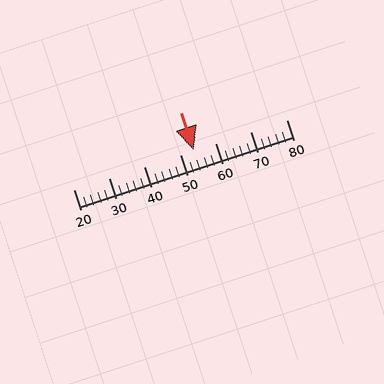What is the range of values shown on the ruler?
The ruler shows values from 20 to 80.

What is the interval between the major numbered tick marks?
The major tick marks are spaced 10 units apart.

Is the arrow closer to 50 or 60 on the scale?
The arrow is closer to 50.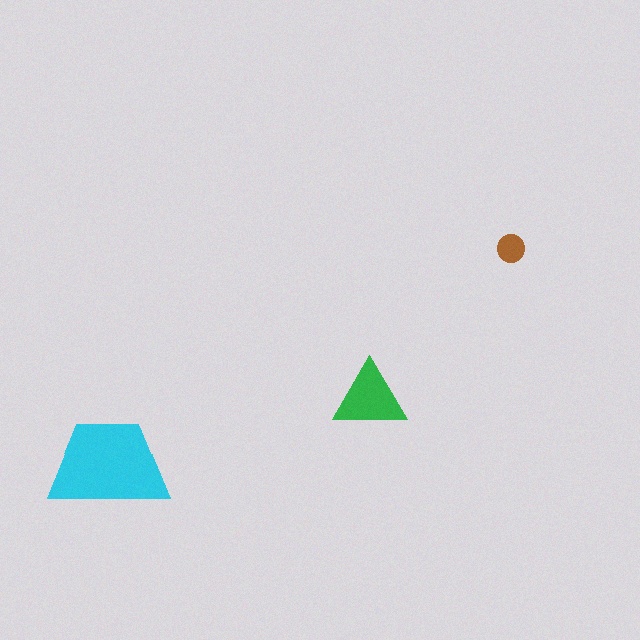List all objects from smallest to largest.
The brown circle, the green triangle, the cyan trapezoid.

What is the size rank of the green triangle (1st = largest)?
2nd.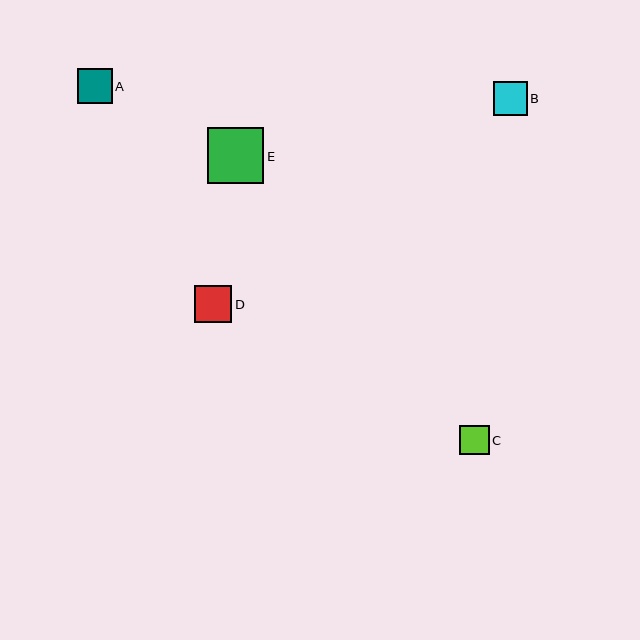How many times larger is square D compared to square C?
Square D is approximately 1.3 times the size of square C.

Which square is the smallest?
Square C is the smallest with a size of approximately 29 pixels.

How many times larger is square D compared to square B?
Square D is approximately 1.1 times the size of square B.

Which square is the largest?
Square E is the largest with a size of approximately 56 pixels.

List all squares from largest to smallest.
From largest to smallest: E, D, A, B, C.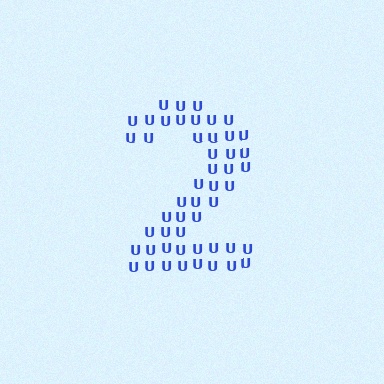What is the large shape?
The large shape is the digit 2.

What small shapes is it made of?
It is made of small letter U's.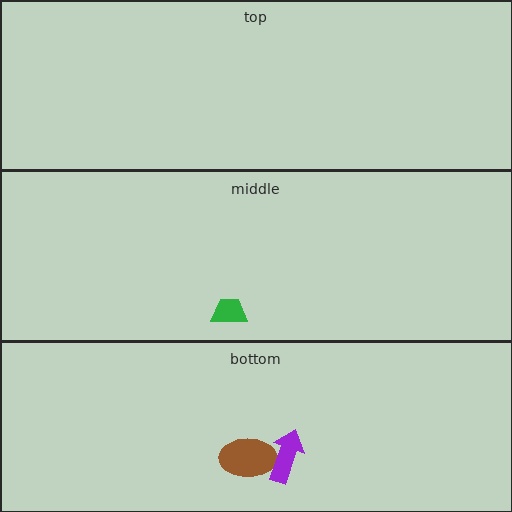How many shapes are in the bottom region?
2.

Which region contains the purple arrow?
The bottom region.